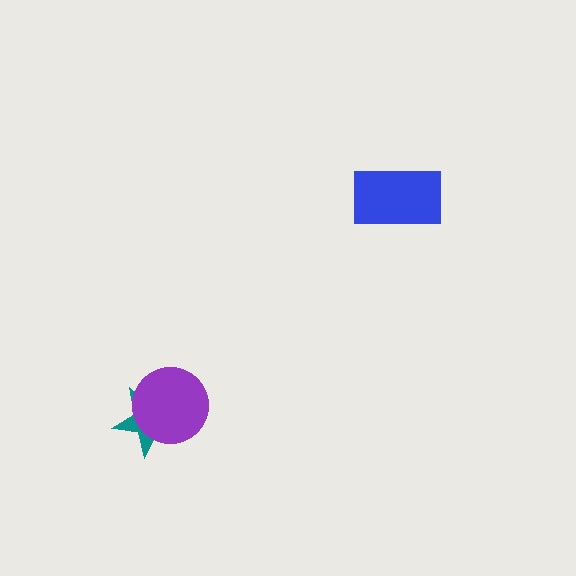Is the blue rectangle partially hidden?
No, no other shape covers it.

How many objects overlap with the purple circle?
1 object overlaps with the purple circle.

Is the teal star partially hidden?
Yes, it is partially covered by another shape.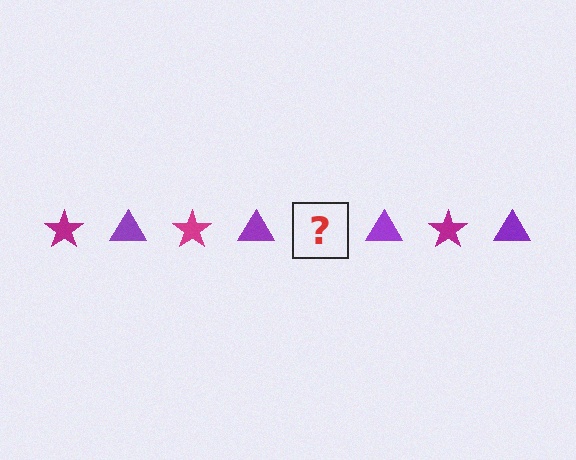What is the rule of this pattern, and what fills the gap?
The rule is that the pattern alternates between magenta star and purple triangle. The gap should be filled with a magenta star.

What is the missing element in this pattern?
The missing element is a magenta star.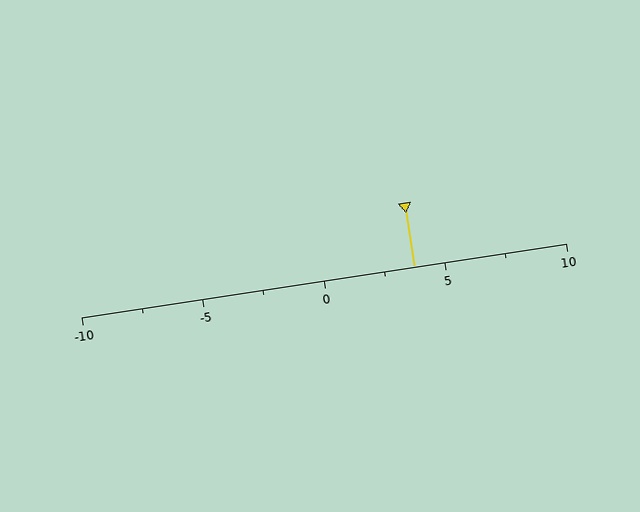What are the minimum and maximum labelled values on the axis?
The axis runs from -10 to 10.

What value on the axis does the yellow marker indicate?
The marker indicates approximately 3.8.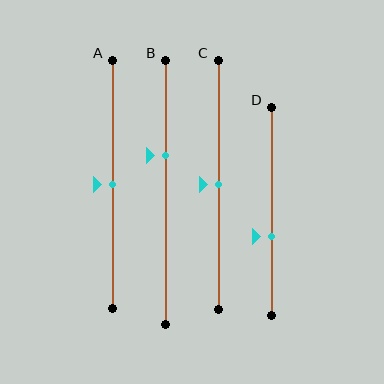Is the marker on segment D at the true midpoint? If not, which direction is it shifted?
No, the marker on segment D is shifted downward by about 12% of the segment length.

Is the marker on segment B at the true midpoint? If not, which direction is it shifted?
No, the marker on segment B is shifted upward by about 14% of the segment length.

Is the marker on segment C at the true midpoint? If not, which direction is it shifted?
Yes, the marker on segment C is at the true midpoint.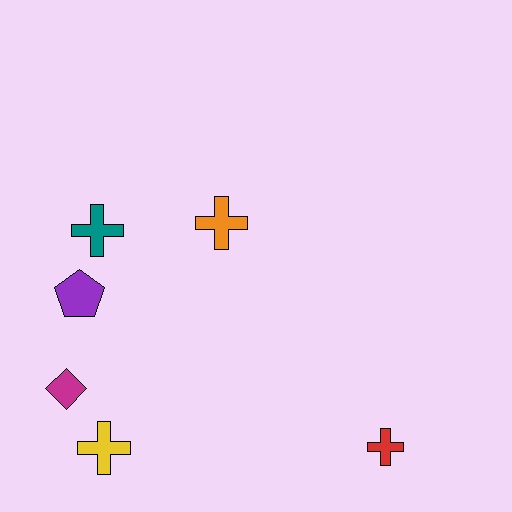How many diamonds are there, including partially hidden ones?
There is 1 diamond.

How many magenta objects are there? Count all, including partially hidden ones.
There is 1 magenta object.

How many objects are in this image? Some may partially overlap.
There are 6 objects.